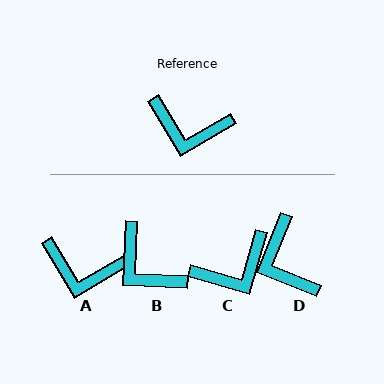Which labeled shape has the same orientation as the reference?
A.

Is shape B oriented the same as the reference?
No, it is off by about 33 degrees.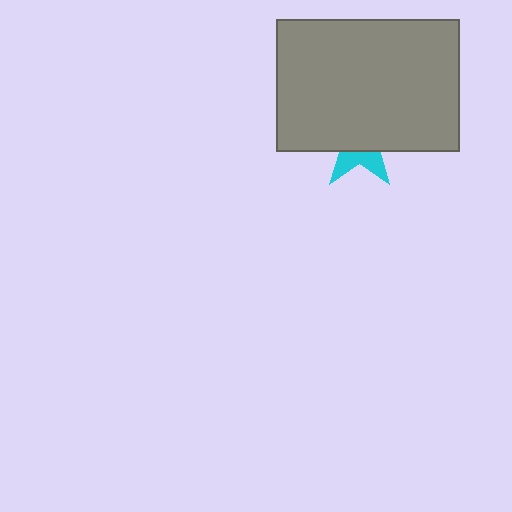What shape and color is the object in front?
The object in front is a gray rectangle.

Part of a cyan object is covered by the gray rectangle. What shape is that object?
It is a star.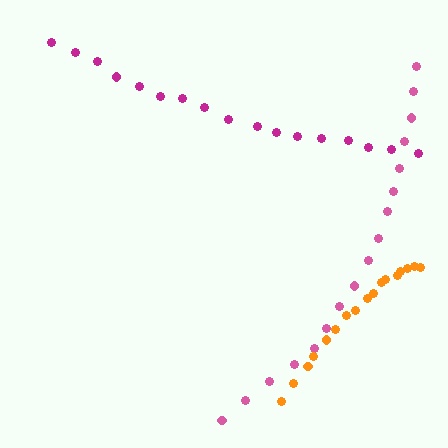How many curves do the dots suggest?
There are 3 distinct paths.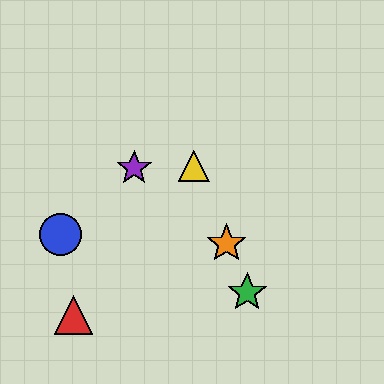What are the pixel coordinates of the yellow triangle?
The yellow triangle is at (194, 166).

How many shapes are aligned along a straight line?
3 shapes (the green star, the yellow triangle, the orange star) are aligned along a straight line.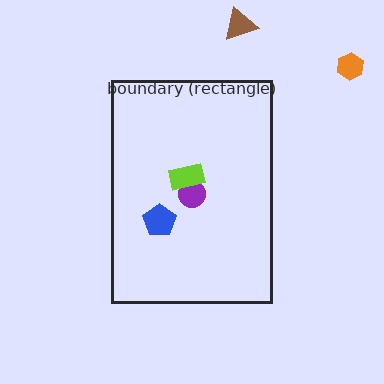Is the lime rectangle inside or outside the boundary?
Inside.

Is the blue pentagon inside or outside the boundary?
Inside.